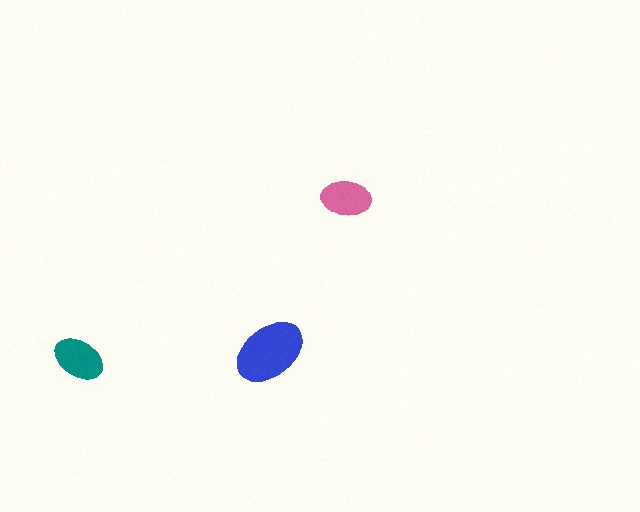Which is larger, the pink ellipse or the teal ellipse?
The teal one.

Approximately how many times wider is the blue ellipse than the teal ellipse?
About 1.5 times wider.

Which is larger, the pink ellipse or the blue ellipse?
The blue one.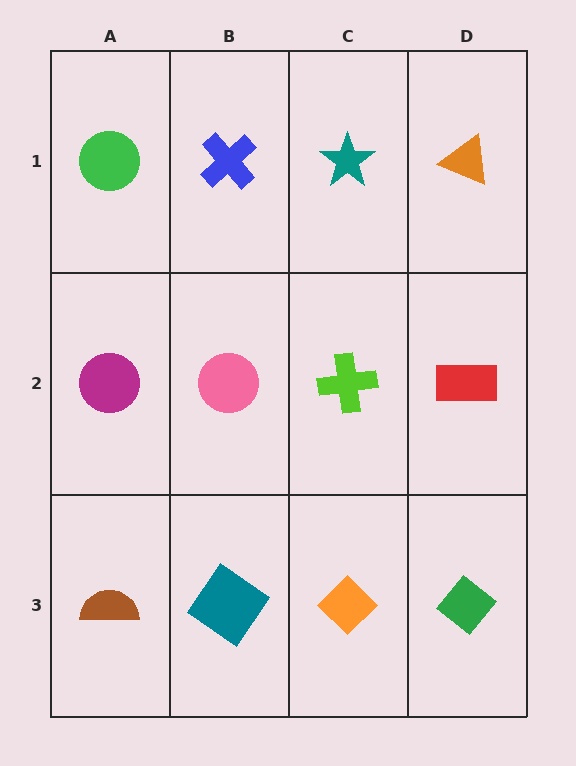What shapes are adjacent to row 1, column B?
A pink circle (row 2, column B), a green circle (row 1, column A), a teal star (row 1, column C).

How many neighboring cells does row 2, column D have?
3.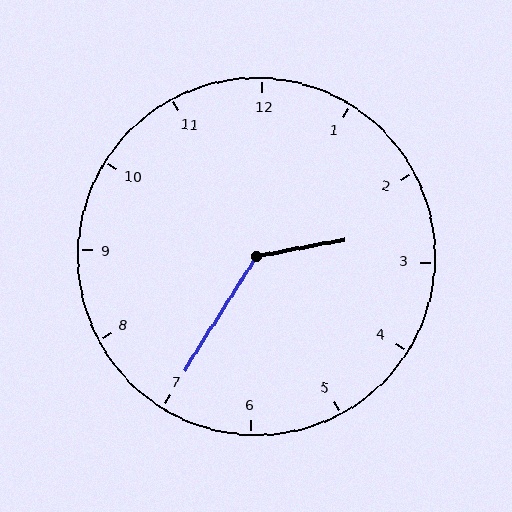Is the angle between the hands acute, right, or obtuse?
It is obtuse.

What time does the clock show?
2:35.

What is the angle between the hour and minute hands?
Approximately 132 degrees.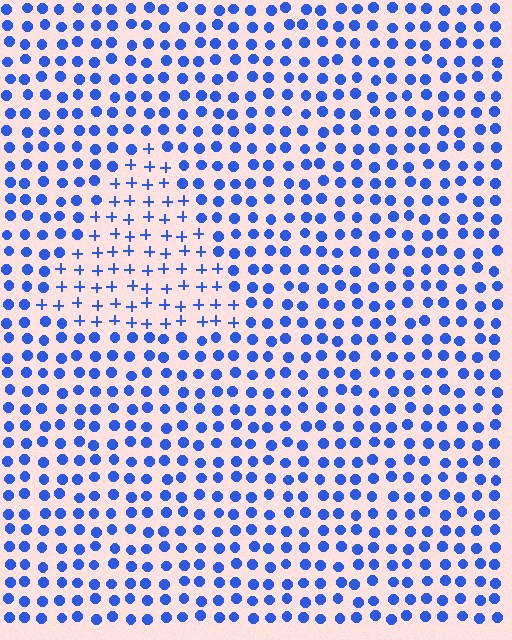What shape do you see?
I see a triangle.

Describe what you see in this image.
The image is filled with small blue elements arranged in a uniform grid. A triangle-shaped region contains plus signs, while the surrounding area contains circles. The boundary is defined purely by the change in element shape.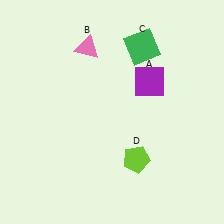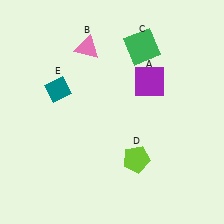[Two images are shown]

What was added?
A teal diamond (E) was added in Image 2.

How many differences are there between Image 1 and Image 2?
There is 1 difference between the two images.